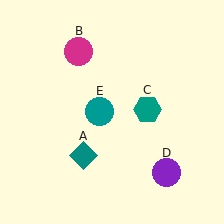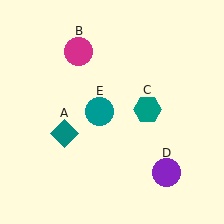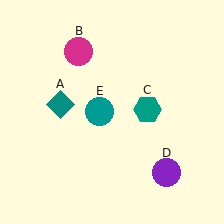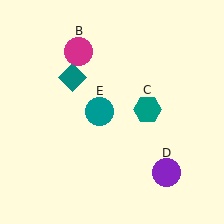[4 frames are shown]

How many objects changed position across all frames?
1 object changed position: teal diamond (object A).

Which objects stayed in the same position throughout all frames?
Magenta circle (object B) and teal hexagon (object C) and purple circle (object D) and teal circle (object E) remained stationary.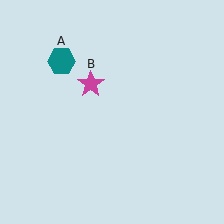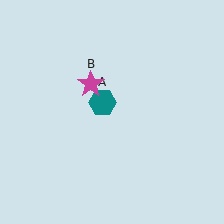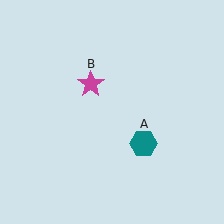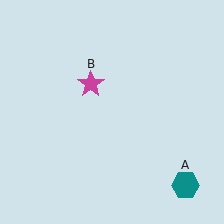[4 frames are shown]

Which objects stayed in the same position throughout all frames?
Magenta star (object B) remained stationary.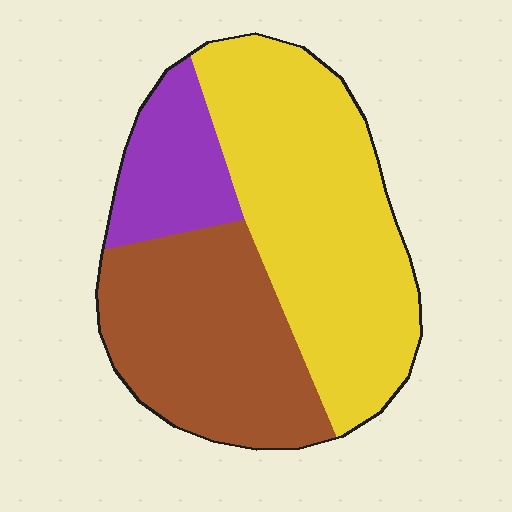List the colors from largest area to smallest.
From largest to smallest: yellow, brown, purple.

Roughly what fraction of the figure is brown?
Brown covers roughly 35% of the figure.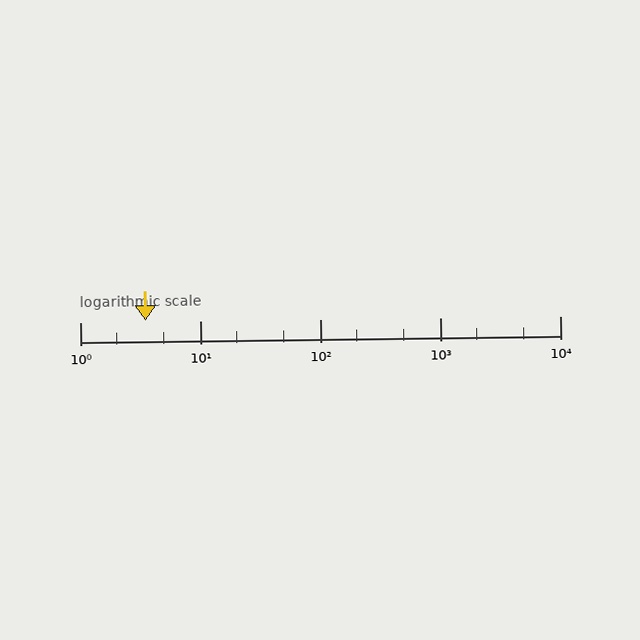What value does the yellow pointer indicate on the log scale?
The pointer indicates approximately 3.5.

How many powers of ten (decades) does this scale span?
The scale spans 4 decades, from 1 to 10000.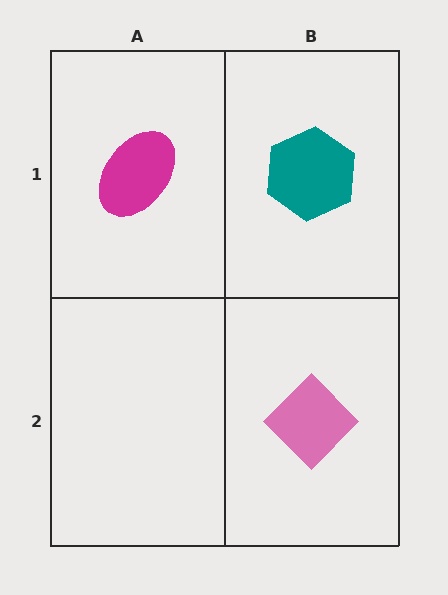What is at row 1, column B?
A teal hexagon.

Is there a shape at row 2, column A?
No, that cell is empty.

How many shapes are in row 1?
2 shapes.